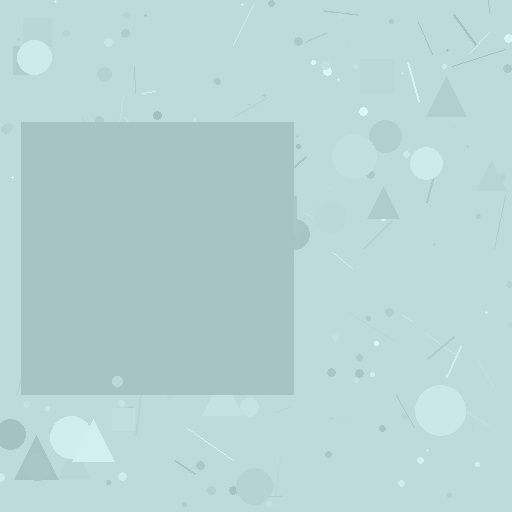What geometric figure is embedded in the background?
A square is embedded in the background.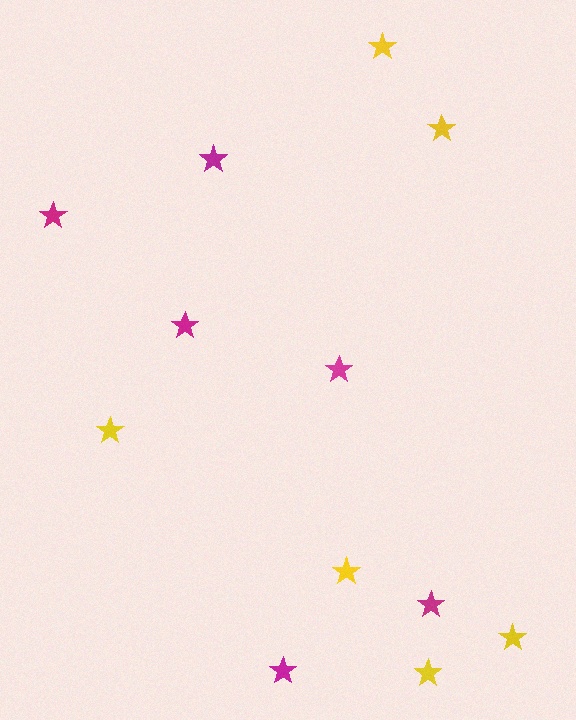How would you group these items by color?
There are 2 groups: one group of magenta stars (6) and one group of yellow stars (6).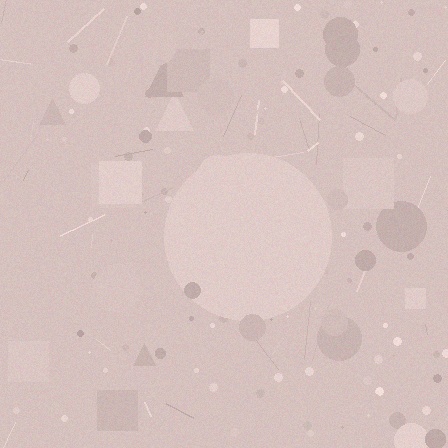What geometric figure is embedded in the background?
A circle is embedded in the background.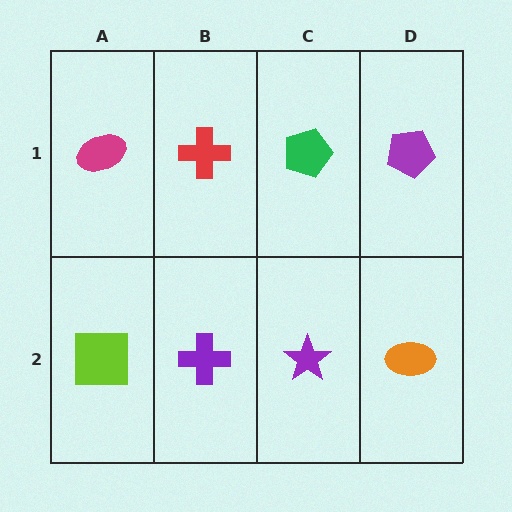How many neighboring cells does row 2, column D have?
2.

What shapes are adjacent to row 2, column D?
A purple pentagon (row 1, column D), a purple star (row 2, column C).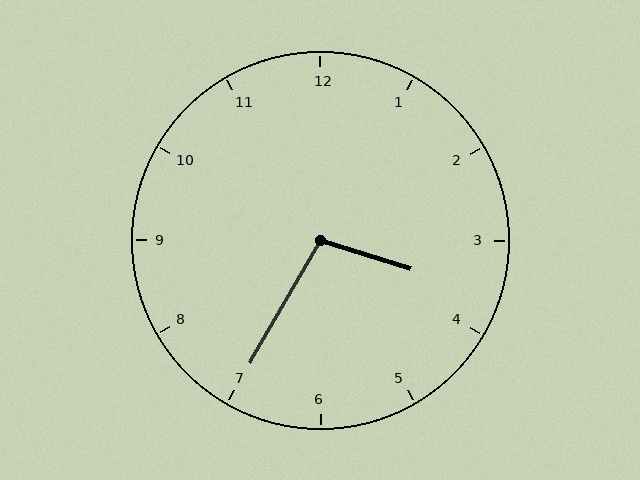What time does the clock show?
3:35.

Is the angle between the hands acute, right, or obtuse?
It is obtuse.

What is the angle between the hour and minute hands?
Approximately 102 degrees.